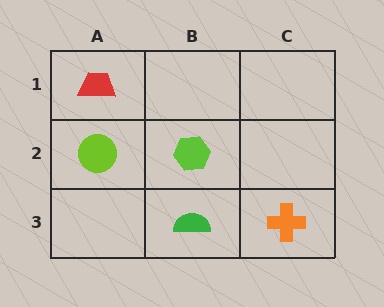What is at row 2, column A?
A lime circle.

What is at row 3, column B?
A green semicircle.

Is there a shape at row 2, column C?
No, that cell is empty.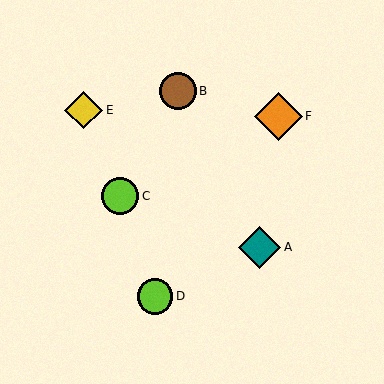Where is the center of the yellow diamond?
The center of the yellow diamond is at (84, 110).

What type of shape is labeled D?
Shape D is a lime circle.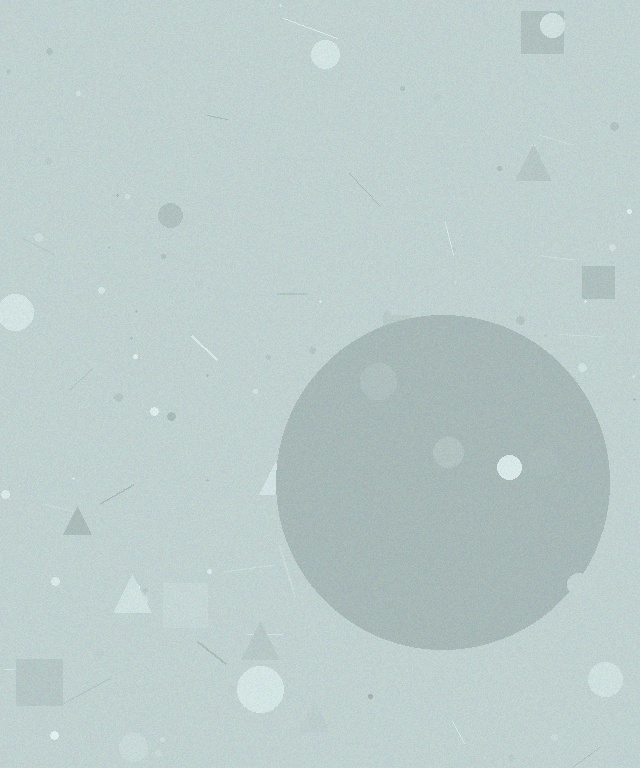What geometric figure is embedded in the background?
A circle is embedded in the background.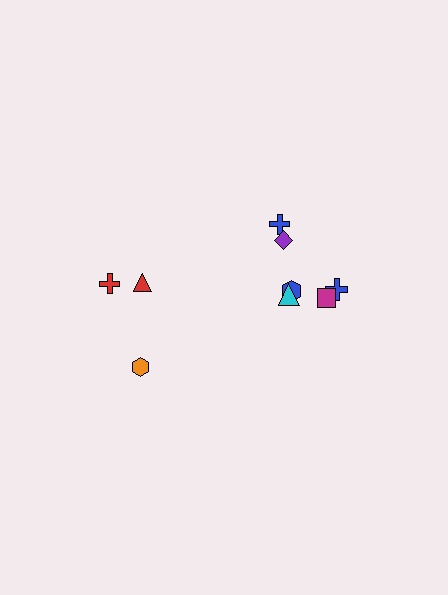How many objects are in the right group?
There are 6 objects.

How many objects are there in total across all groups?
There are 9 objects.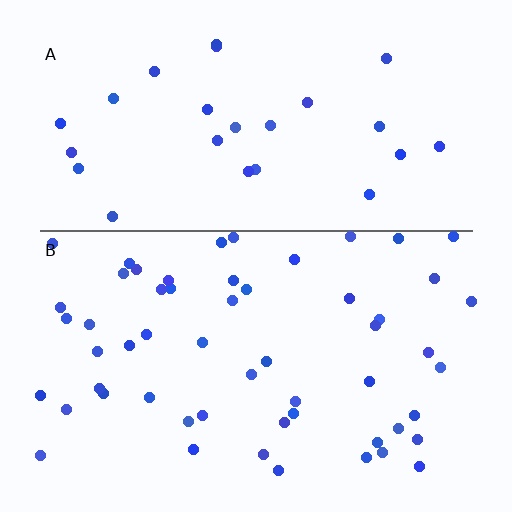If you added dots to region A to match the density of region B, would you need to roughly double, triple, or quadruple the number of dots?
Approximately double.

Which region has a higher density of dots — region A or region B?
B (the bottom).